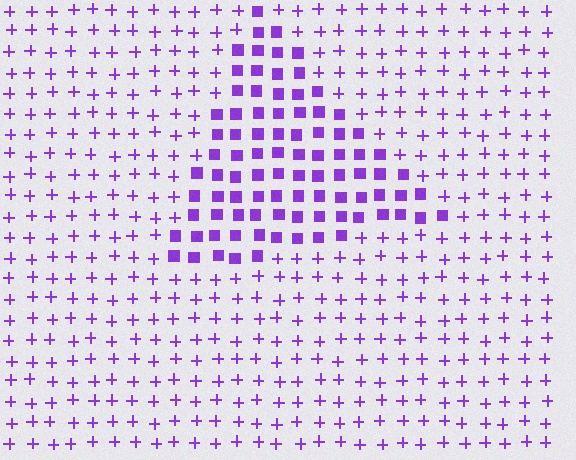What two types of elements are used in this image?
The image uses squares inside the triangle region and plus signs outside it.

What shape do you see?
I see a triangle.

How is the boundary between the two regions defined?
The boundary is defined by a change in element shape: squares inside vs. plus signs outside. All elements share the same color and spacing.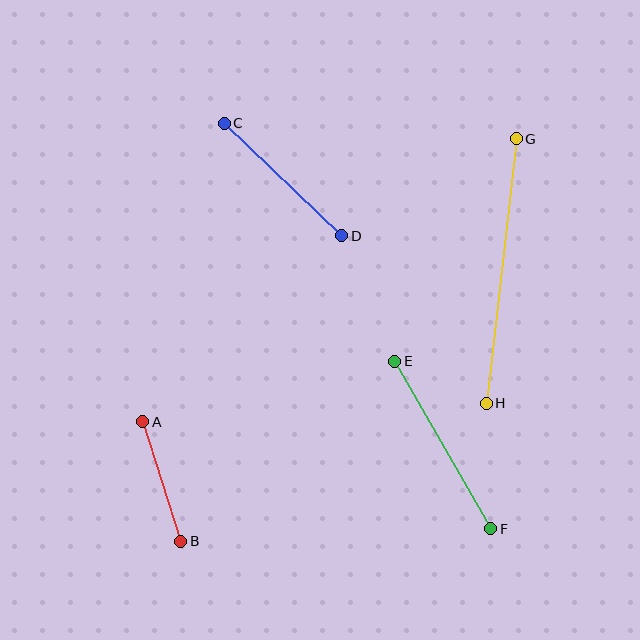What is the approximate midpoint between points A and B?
The midpoint is at approximately (162, 481) pixels.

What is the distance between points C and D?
The distance is approximately 163 pixels.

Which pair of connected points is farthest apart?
Points G and H are farthest apart.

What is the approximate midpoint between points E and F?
The midpoint is at approximately (443, 445) pixels.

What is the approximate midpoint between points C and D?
The midpoint is at approximately (283, 179) pixels.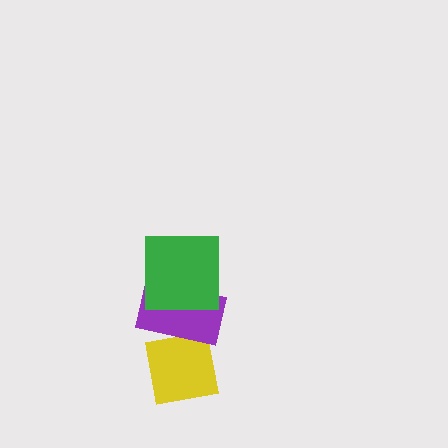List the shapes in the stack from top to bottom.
From top to bottom: the green square, the purple rectangle, the yellow square.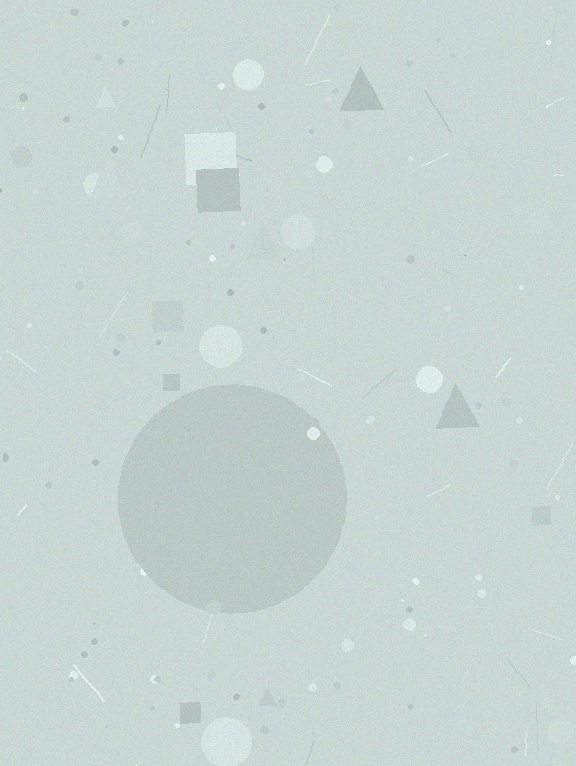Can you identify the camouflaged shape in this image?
The camouflaged shape is a circle.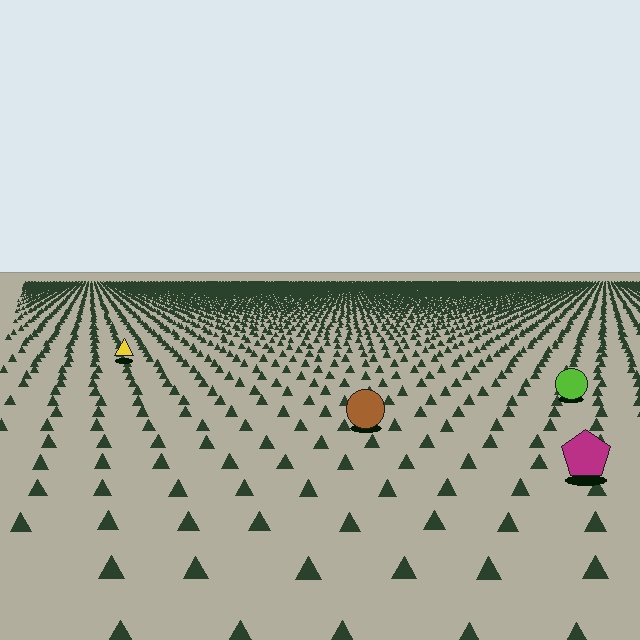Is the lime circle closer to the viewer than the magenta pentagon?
No. The magenta pentagon is closer — you can tell from the texture gradient: the ground texture is coarser near it.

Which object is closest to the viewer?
The magenta pentagon is closest. The texture marks near it are larger and more spread out.